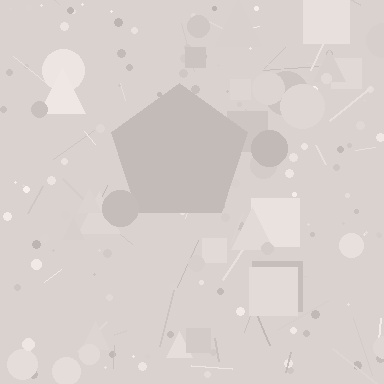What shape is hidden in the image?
A pentagon is hidden in the image.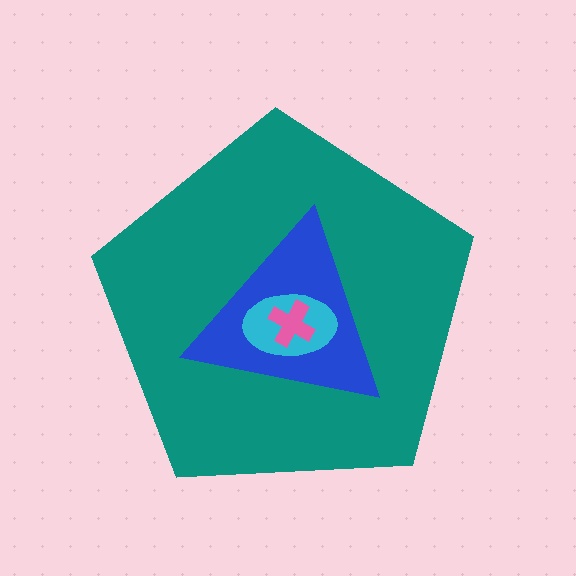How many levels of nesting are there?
4.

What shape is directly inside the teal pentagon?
The blue triangle.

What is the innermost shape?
The pink cross.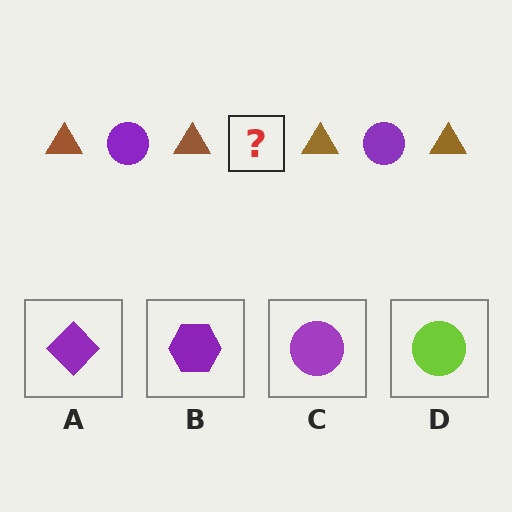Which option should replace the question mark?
Option C.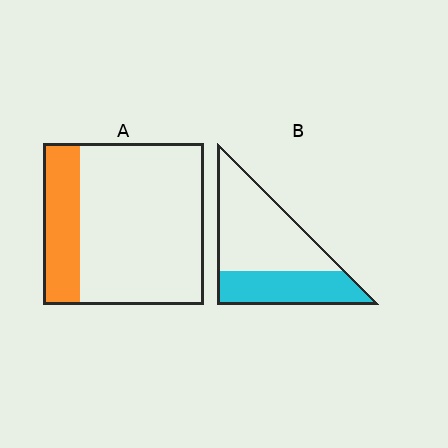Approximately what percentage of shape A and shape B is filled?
A is approximately 25% and B is approximately 35%.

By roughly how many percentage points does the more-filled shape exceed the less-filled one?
By roughly 15 percentage points (B over A).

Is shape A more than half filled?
No.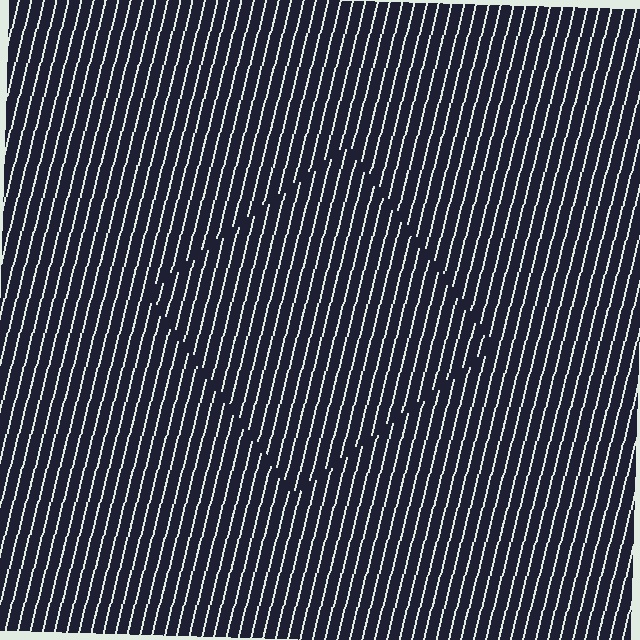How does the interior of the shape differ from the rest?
The interior of the shape contains the same grating, shifted by half a period — the contour is defined by the phase discontinuity where line-ends from the inner and outer gratings abut.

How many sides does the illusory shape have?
4 sides — the line-ends trace a square.